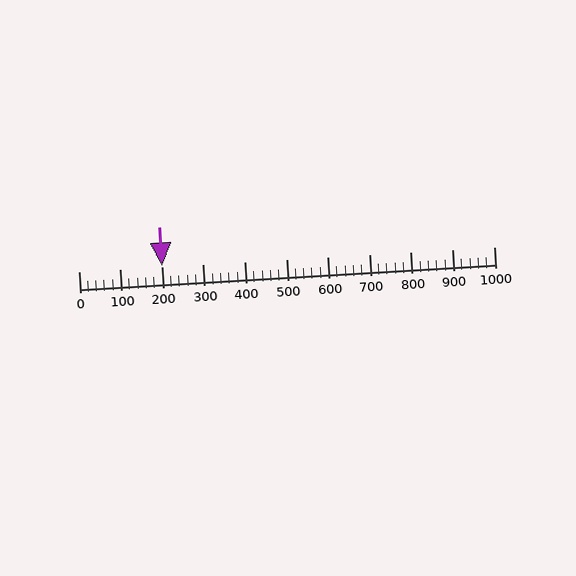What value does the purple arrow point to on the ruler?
The purple arrow points to approximately 200.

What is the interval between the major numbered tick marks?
The major tick marks are spaced 100 units apart.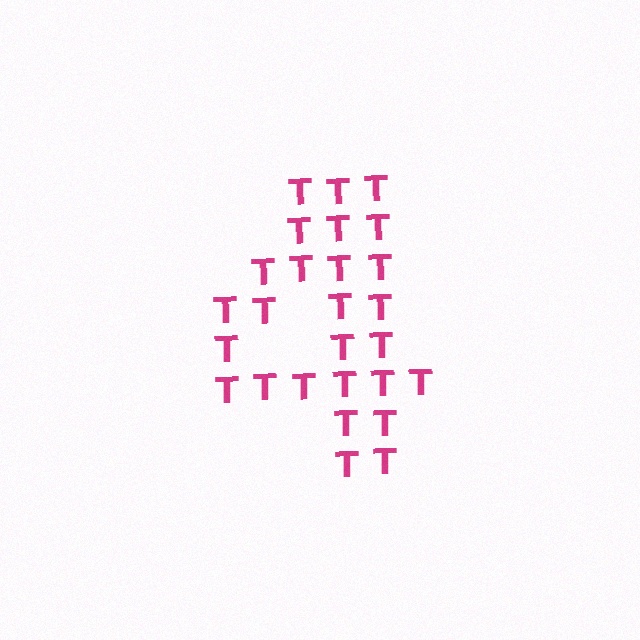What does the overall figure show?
The overall figure shows the digit 4.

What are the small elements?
The small elements are letter T's.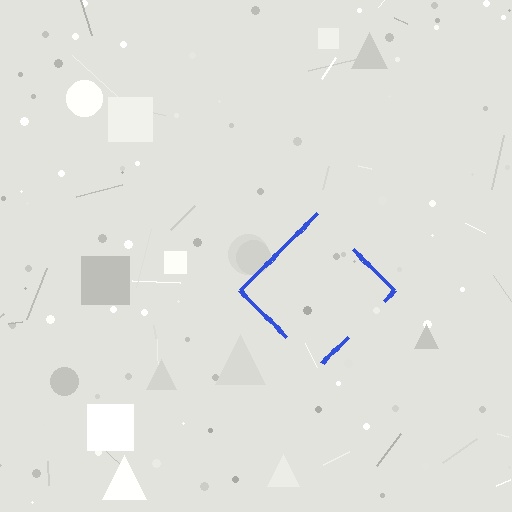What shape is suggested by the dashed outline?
The dashed outline suggests a diamond.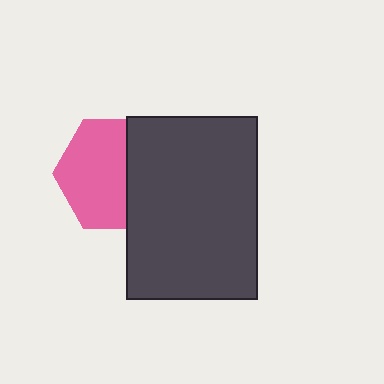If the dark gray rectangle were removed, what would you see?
You would see the complete pink hexagon.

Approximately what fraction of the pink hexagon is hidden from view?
Roughly 39% of the pink hexagon is hidden behind the dark gray rectangle.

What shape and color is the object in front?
The object in front is a dark gray rectangle.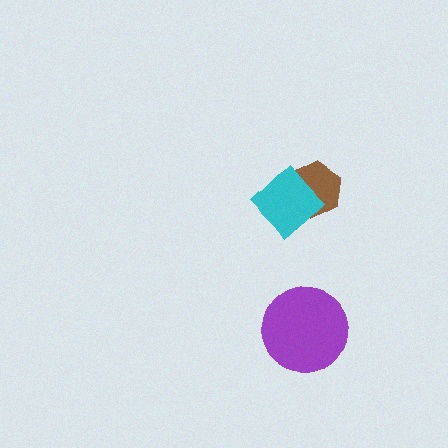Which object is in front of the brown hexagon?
The cyan diamond is in front of the brown hexagon.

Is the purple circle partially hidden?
No, no other shape covers it.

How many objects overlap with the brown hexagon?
1 object overlaps with the brown hexagon.